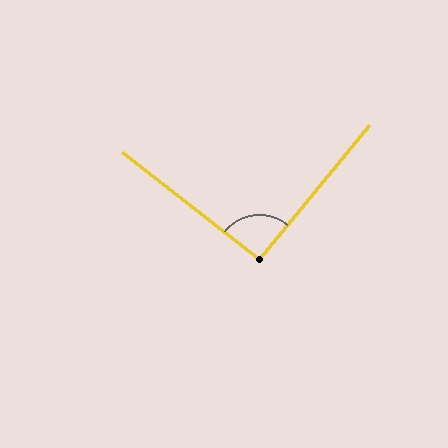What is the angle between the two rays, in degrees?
Approximately 91 degrees.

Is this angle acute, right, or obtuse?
It is approximately a right angle.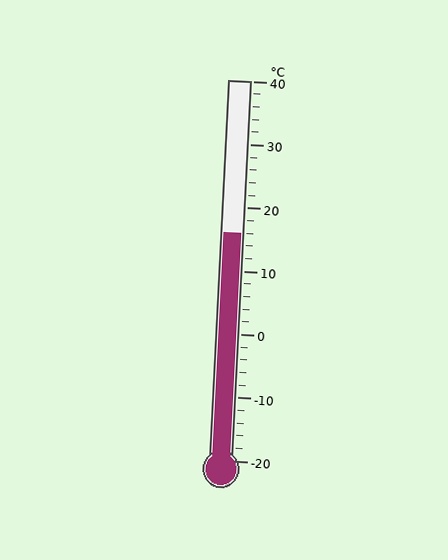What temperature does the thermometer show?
The thermometer shows approximately 16°C.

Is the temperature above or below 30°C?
The temperature is below 30°C.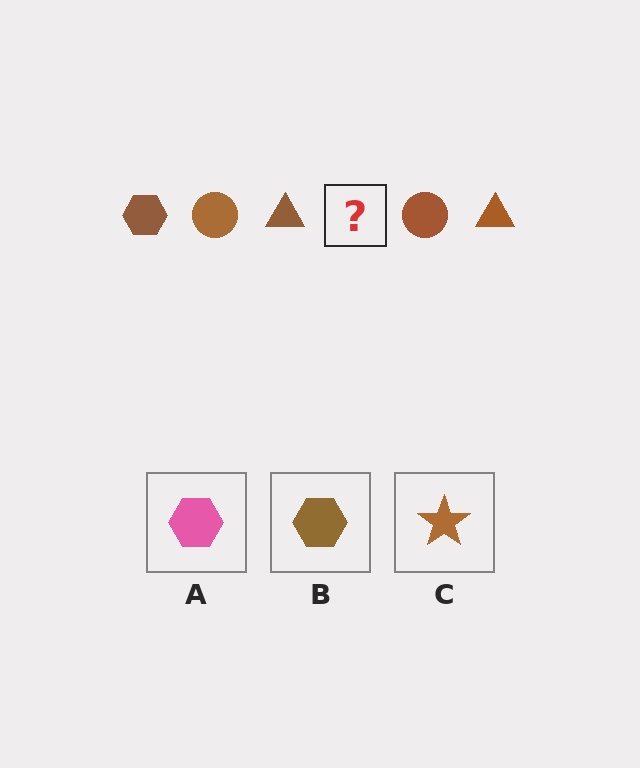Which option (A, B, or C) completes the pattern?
B.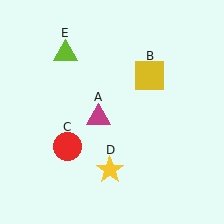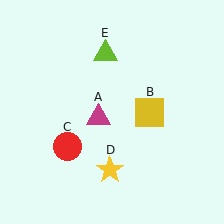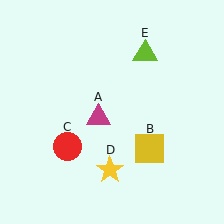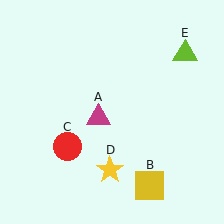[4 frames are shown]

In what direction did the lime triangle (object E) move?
The lime triangle (object E) moved right.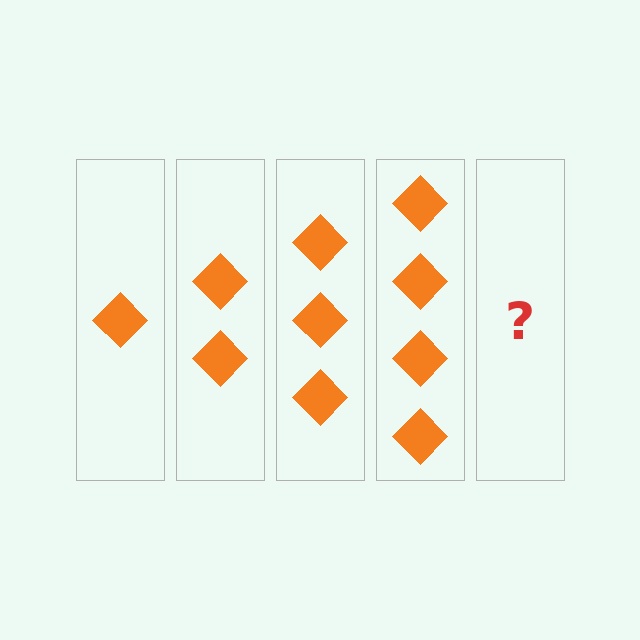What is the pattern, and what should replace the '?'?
The pattern is that each step adds one more diamond. The '?' should be 5 diamonds.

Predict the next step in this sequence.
The next step is 5 diamonds.